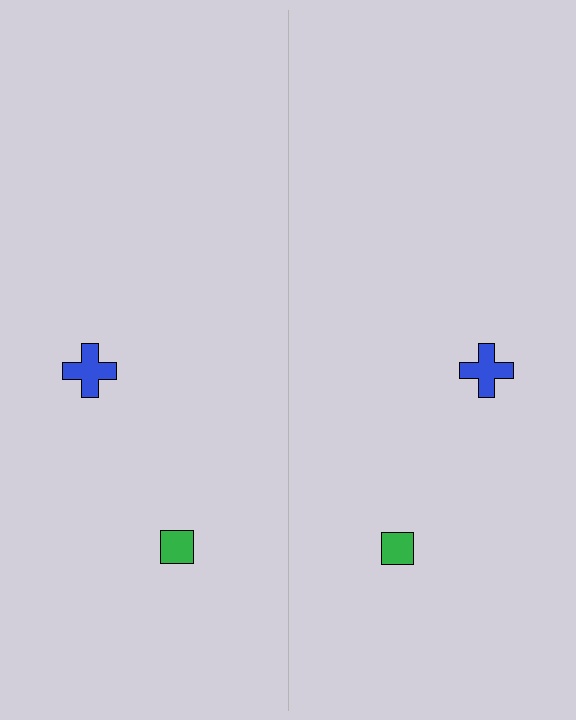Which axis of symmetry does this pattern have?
The pattern has a vertical axis of symmetry running through the center of the image.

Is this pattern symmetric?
Yes, this pattern has bilateral (reflection) symmetry.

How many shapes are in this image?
There are 4 shapes in this image.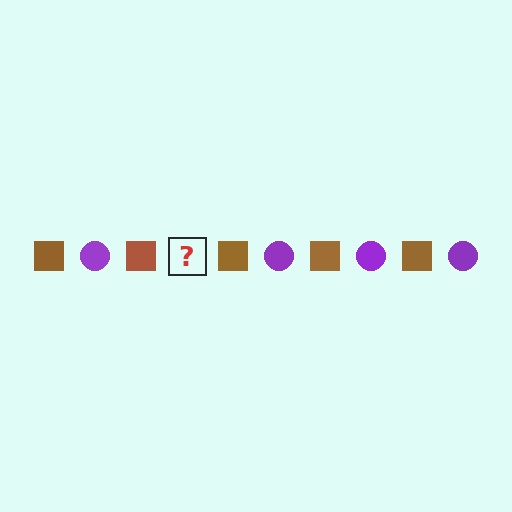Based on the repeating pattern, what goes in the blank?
The blank should be a purple circle.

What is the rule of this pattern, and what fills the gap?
The rule is that the pattern alternates between brown square and purple circle. The gap should be filled with a purple circle.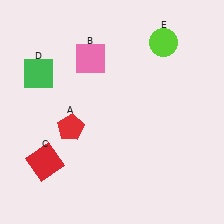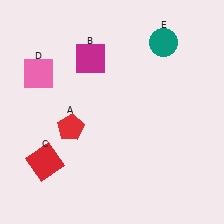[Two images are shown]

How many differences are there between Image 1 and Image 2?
There are 3 differences between the two images.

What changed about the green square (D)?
In Image 1, D is green. In Image 2, it changed to pink.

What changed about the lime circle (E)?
In Image 1, E is lime. In Image 2, it changed to teal.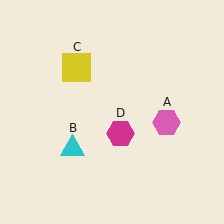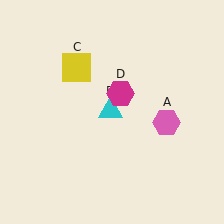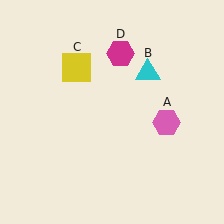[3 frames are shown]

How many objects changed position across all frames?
2 objects changed position: cyan triangle (object B), magenta hexagon (object D).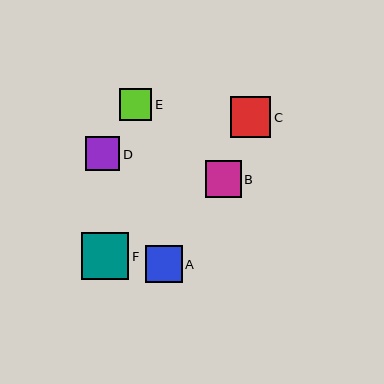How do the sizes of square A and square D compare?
Square A and square D are approximately the same size.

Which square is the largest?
Square F is the largest with a size of approximately 47 pixels.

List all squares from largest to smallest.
From largest to smallest: F, C, A, B, D, E.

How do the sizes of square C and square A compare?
Square C and square A are approximately the same size.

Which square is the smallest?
Square E is the smallest with a size of approximately 32 pixels.